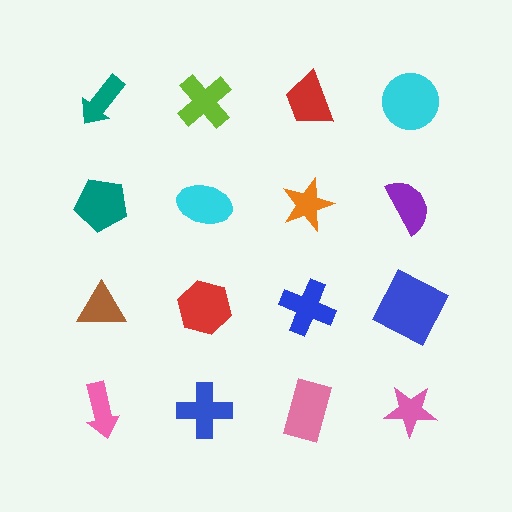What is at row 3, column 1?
A brown triangle.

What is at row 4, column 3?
A pink rectangle.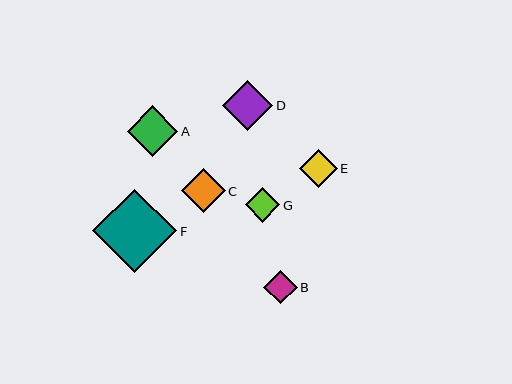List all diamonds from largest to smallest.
From largest to smallest: F, D, A, C, E, G, B.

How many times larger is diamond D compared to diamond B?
Diamond D is approximately 1.5 times the size of diamond B.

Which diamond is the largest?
Diamond F is the largest with a size of approximately 84 pixels.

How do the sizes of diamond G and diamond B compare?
Diamond G and diamond B are approximately the same size.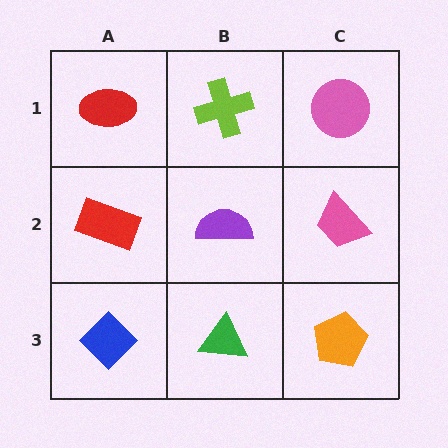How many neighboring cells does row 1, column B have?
3.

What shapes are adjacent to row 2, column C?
A pink circle (row 1, column C), an orange pentagon (row 3, column C), a purple semicircle (row 2, column B).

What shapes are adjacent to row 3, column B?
A purple semicircle (row 2, column B), a blue diamond (row 3, column A), an orange pentagon (row 3, column C).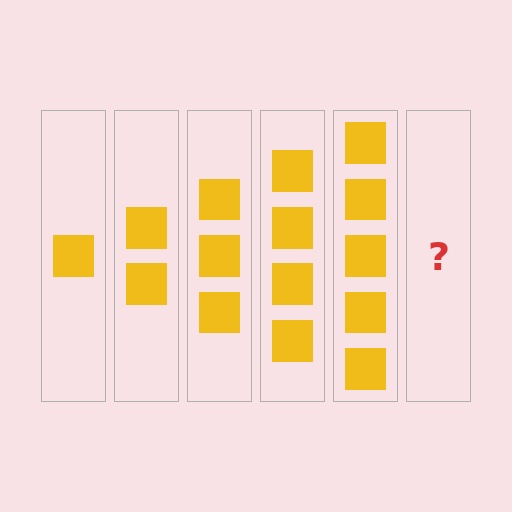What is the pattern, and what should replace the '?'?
The pattern is that each step adds one more square. The '?' should be 6 squares.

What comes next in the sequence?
The next element should be 6 squares.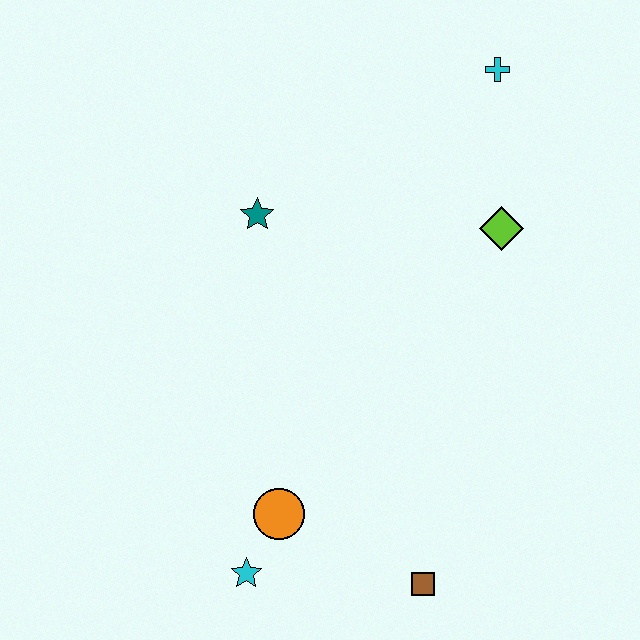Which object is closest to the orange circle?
The cyan star is closest to the orange circle.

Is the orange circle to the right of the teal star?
Yes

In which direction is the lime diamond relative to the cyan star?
The lime diamond is above the cyan star.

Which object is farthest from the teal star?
The brown square is farthest from the teal star.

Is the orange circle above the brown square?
Yes